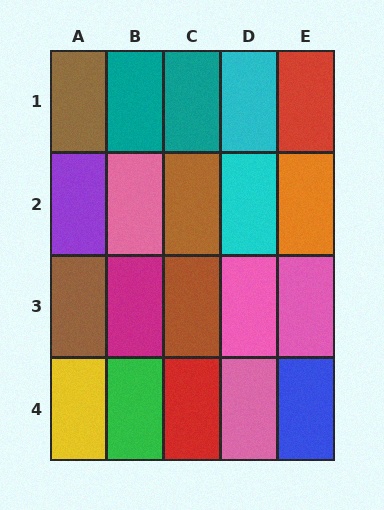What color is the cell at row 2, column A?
Purple.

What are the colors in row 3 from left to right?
Brown, magenta, brown, pink, pink.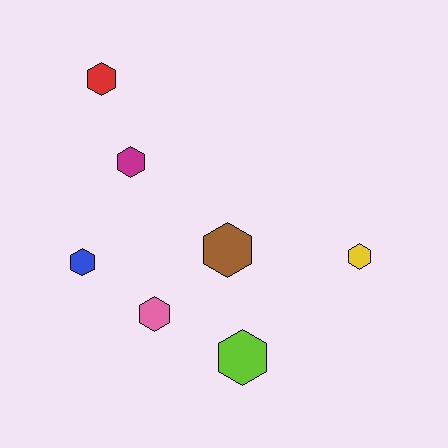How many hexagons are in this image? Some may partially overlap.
There are 7 hexagons.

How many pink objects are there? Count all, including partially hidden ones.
There is 1 pink object.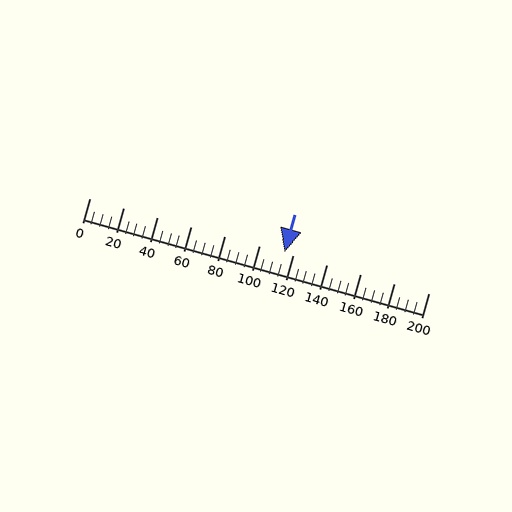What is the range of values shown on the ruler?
The ruler shows values from 0 to 200.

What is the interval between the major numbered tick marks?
The major tick marks are spaced 20 units apart.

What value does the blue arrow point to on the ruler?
The blue arrow points to approximately 115.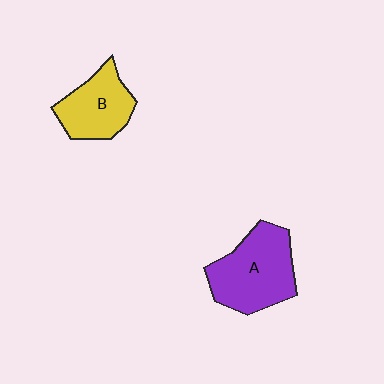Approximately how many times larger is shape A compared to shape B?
Approximately 1.4 times.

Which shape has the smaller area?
Shape B (yellow).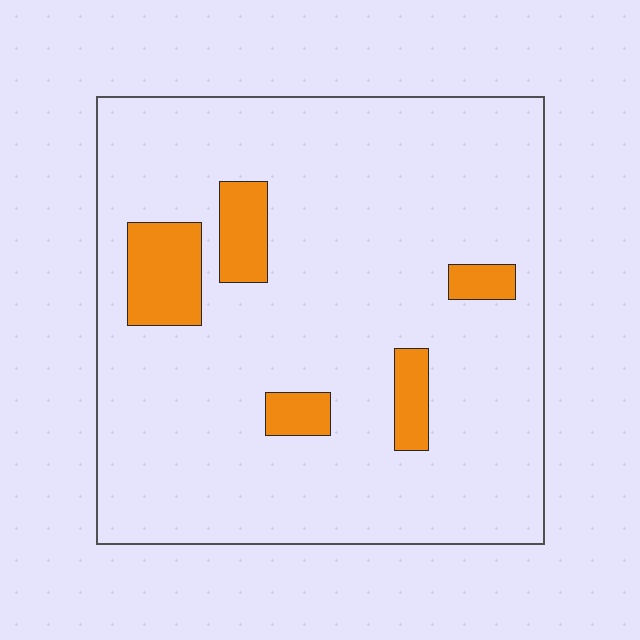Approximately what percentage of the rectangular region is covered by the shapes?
Approximately 10%.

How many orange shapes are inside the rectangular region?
5.